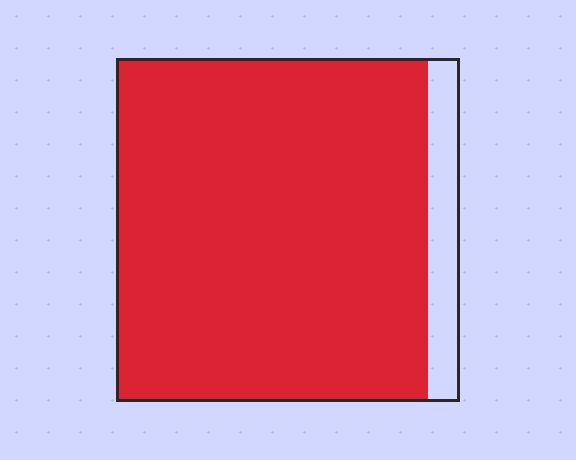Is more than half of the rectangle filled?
Yes.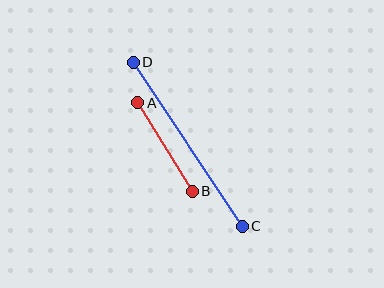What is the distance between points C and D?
The distance is approximately 196 pixels.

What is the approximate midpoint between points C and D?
The midpoint is at approximately (188, 144) pixels.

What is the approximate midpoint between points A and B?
The midpoint is at approximately (165, 147) pixels.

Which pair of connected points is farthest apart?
Points C and D are farthest apart.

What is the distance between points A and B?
The distance is approximately 104 pixels.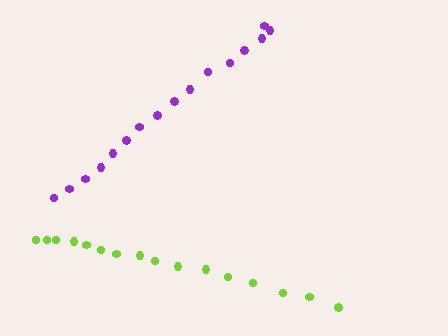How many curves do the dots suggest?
There are 2 distinct paths.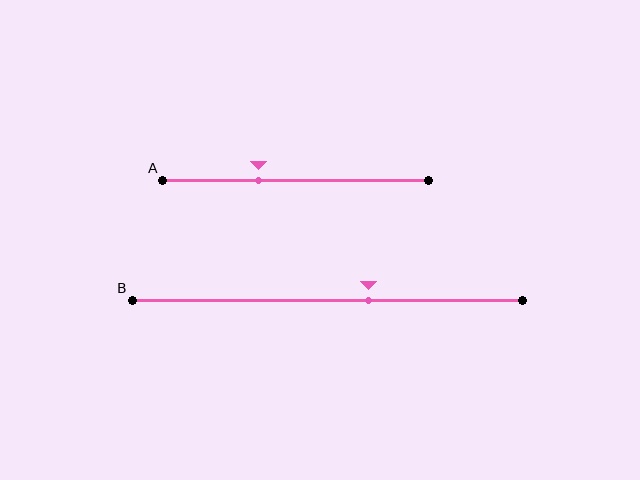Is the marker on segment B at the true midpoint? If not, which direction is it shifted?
No, the marker on segment B is shifted to the right by about 11% of the segment length.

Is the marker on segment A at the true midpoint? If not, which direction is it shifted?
No, the marker on segment A is shifted to the left by about 14% of the segment length.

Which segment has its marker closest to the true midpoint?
Segment B has its marker closest to the true midpoint.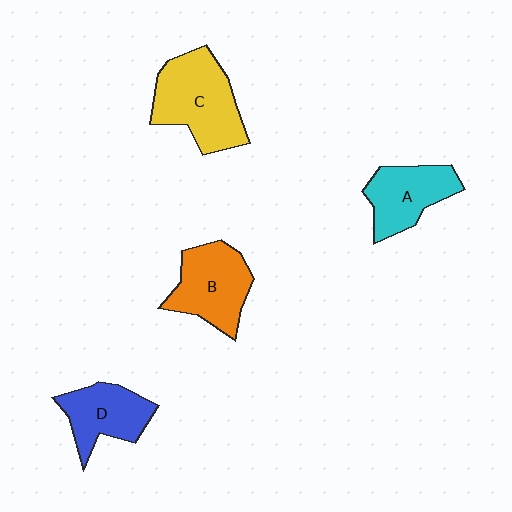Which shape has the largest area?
Shape C (yellow).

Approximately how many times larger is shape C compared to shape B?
Approximately 1.2 times.